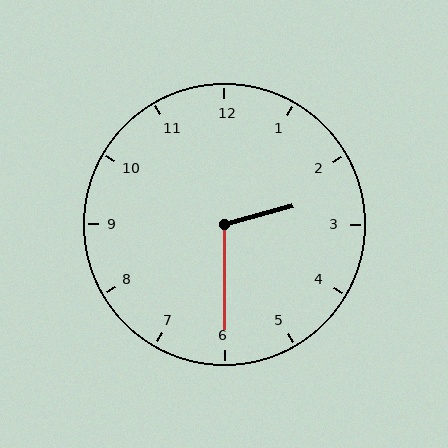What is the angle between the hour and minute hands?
Approximately 105 degrees.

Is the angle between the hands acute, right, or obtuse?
It is obtuse.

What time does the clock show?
2:30.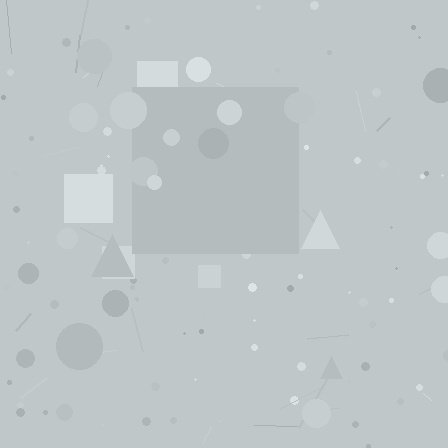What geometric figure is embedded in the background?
A square is embedded in the background.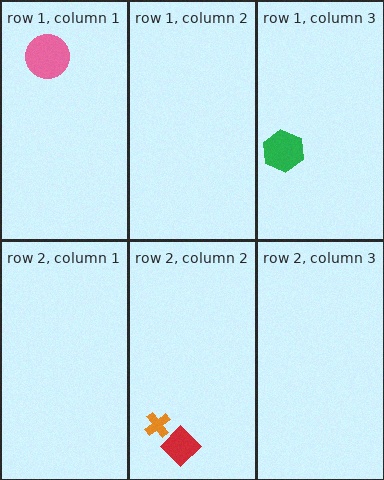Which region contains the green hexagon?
The row 1, column 3 region.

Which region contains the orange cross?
The row 2, column 2 region.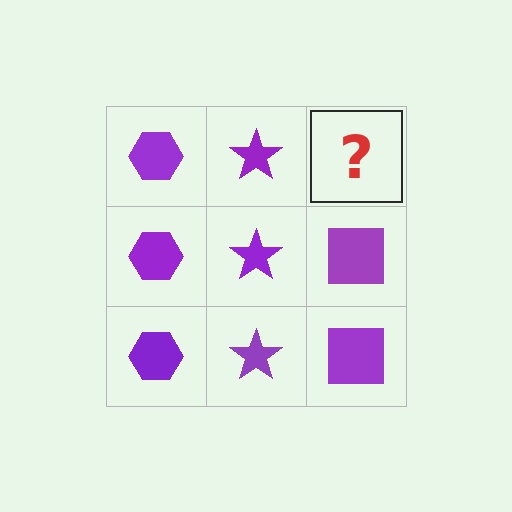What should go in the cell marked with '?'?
The missing cell should contain a purple square.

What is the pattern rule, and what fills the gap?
The rule is that each column has a consistent shape. The gap should be filled with a purple square.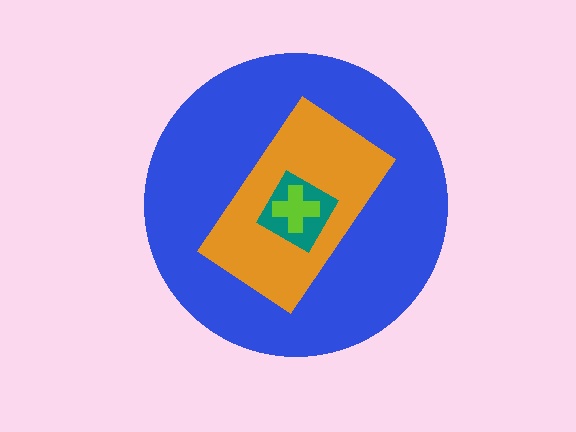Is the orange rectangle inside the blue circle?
Yes.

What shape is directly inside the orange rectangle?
The teal diamond.